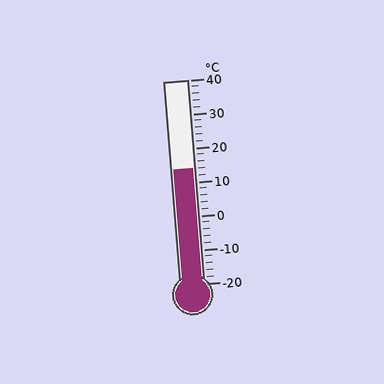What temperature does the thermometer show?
The thermometer shows approximately 14°C.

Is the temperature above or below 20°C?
The temperature is below 20°C.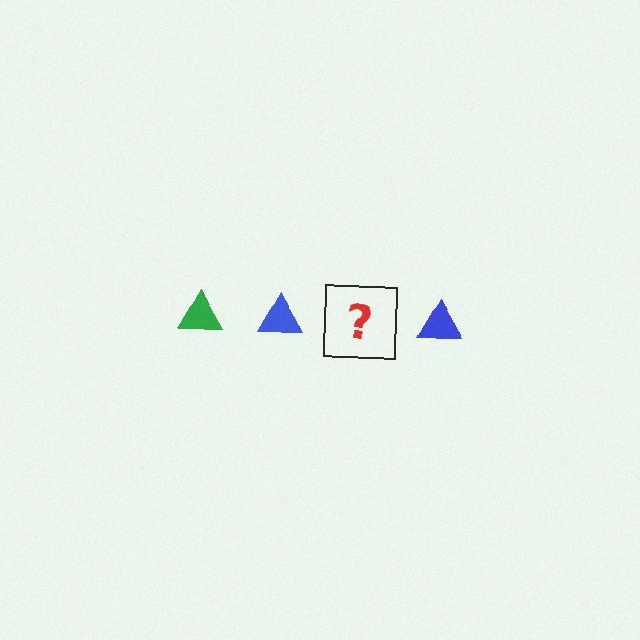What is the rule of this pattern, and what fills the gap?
The rule is that the pattern cycles through green, blue triangles. The gap should be filled with a green triangle.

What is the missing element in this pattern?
The missing element is a green triangle.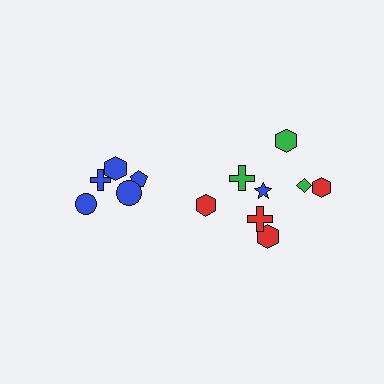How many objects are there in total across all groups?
There are 13 objects.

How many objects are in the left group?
There are 5 objects.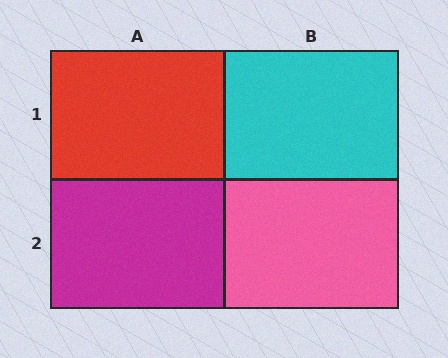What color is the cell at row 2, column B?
Pink.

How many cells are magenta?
1 cell is magenta.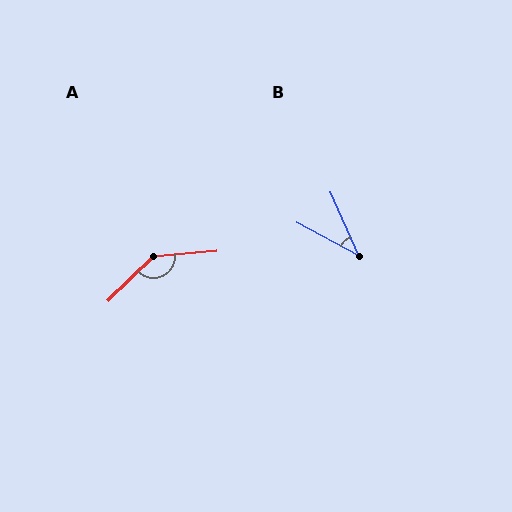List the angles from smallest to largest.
B (38°), A (142°).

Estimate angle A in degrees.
Approximately 142 degrees.